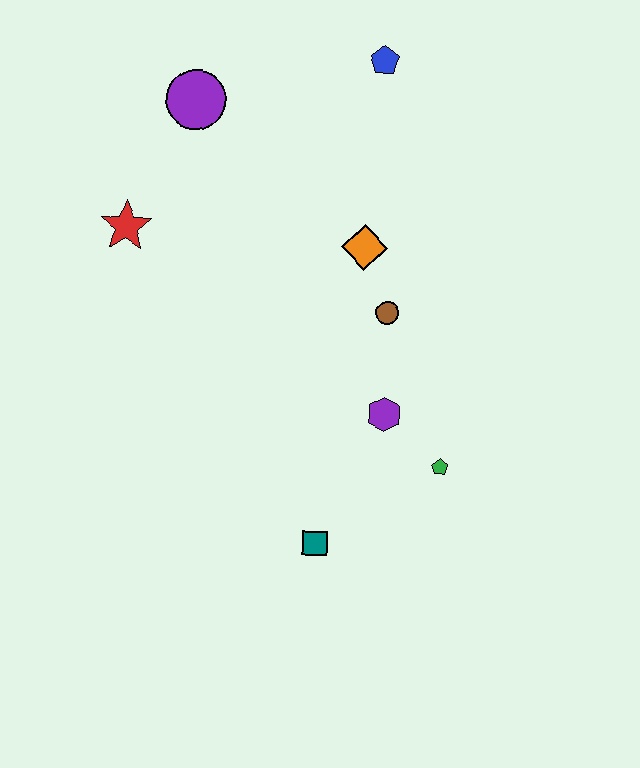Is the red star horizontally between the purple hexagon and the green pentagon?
No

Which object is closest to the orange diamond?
The brown circle is closest to the orange diamond.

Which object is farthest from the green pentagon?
The purple circle is farthest from the green pentagon.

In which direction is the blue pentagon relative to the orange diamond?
The blue pentagon is above the orange diamond.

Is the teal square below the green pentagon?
Yes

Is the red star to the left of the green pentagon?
Yes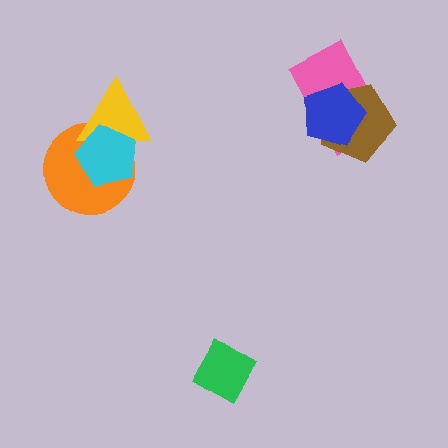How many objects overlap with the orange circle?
2 objects overlap with the orange circle.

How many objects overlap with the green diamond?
0 objects overlap with the green diamond.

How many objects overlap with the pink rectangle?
2 objects overlap with the pink rectangle.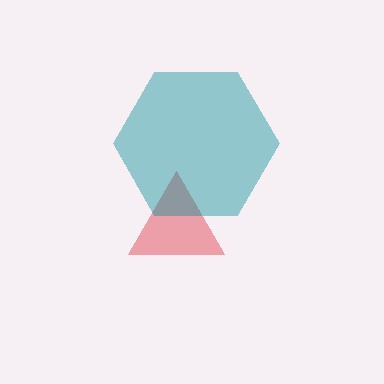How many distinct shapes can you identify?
There are 2 distinct shapes: a red triangle, a teal hexagon.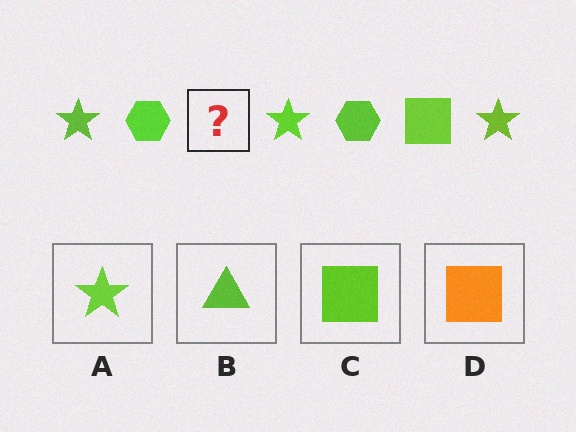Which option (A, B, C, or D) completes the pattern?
C.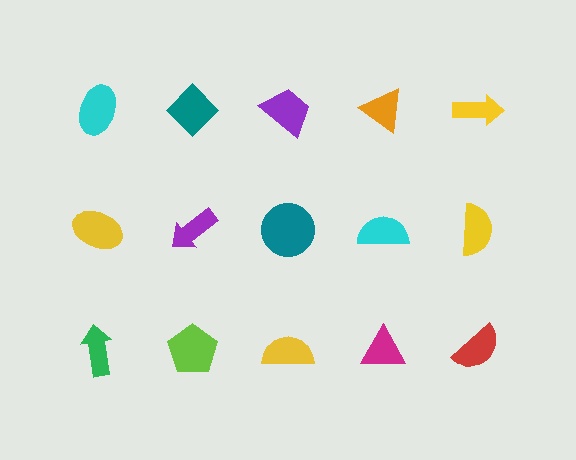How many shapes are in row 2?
5 shapes.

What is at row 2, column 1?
A yellow ellipse.